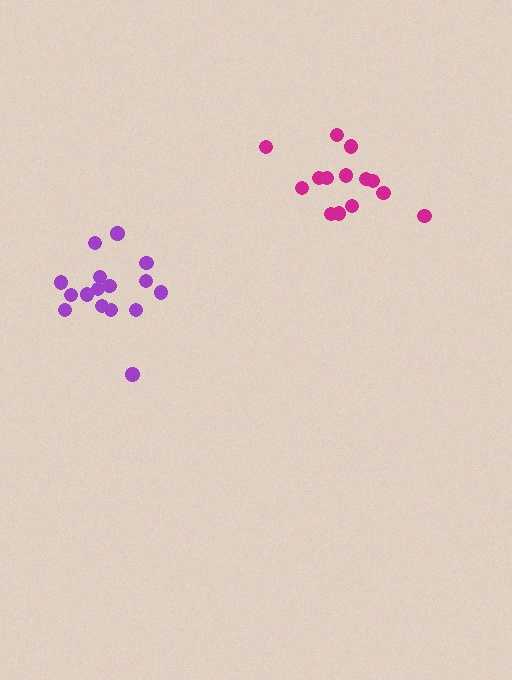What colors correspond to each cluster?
The clusters are colored: magenta, purple.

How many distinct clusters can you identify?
There are 2 distinct clusters.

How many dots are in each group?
Group 1: 14 dots, Group 2: 16 dots (30 total).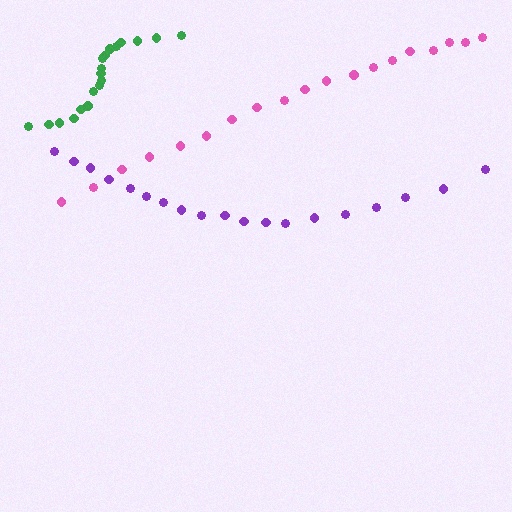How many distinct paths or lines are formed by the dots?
There are 3 distinct paths.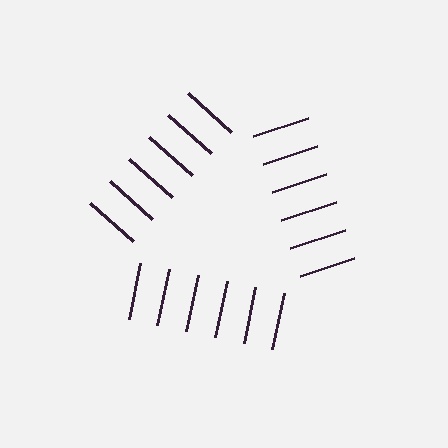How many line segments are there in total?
18 — 6 along each of the 3 edges.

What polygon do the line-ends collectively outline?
An illusory triangle — the line segments terminate on its edges but no continuous stroke is drawn.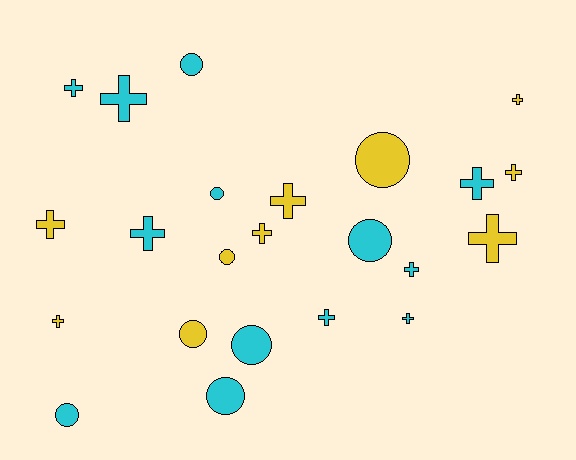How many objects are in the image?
There are 23 objects.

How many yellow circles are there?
There are 3 yellow circles.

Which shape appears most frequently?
Cross, with 14 objects.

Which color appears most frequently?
Cyan, with 13 objects.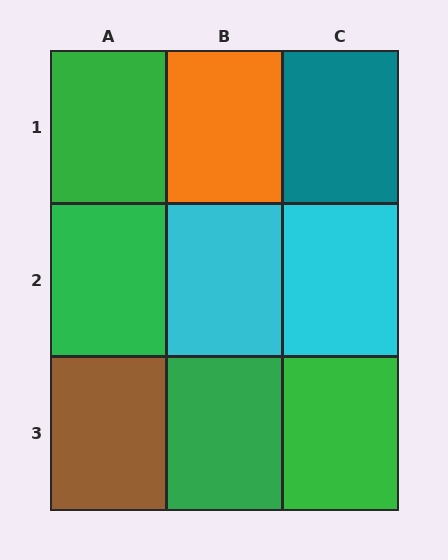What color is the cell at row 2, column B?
Cyan.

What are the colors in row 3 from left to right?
Brown, green, green.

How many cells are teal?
1 cell is teal.